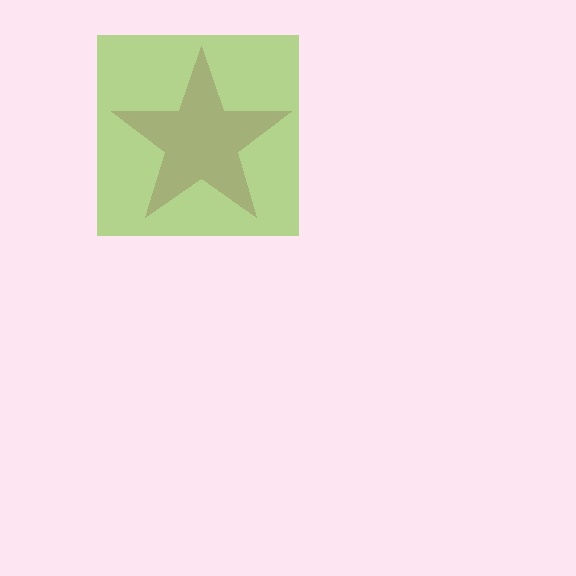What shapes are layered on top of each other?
The layered shapes are: a magenta star, a lime square.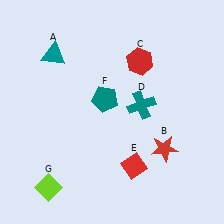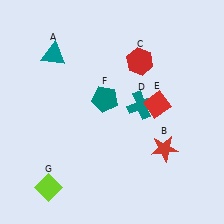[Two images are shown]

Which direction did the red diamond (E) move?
The red diamond (E) moved up.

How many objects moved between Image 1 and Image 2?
1 object moved between the two images.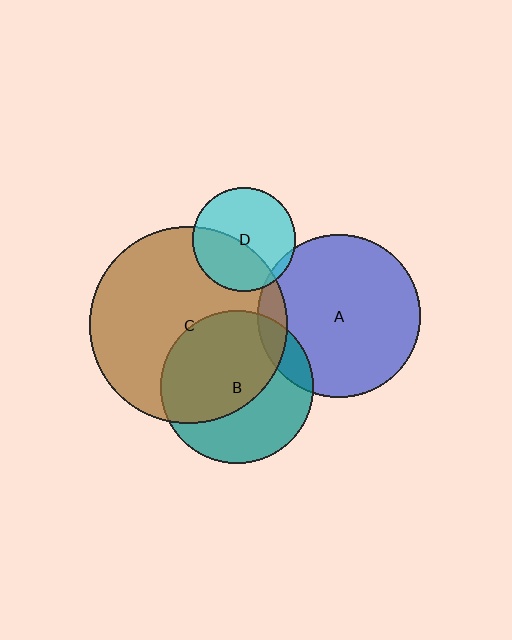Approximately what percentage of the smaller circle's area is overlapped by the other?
Approximately 10%.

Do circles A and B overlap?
Yes.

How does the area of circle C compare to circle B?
Approximately 1.7 times.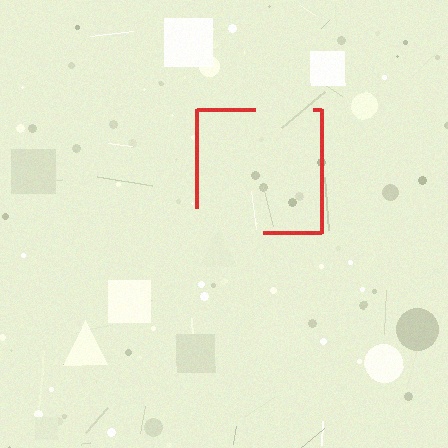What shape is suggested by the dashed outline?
The dashed outline suggests a square.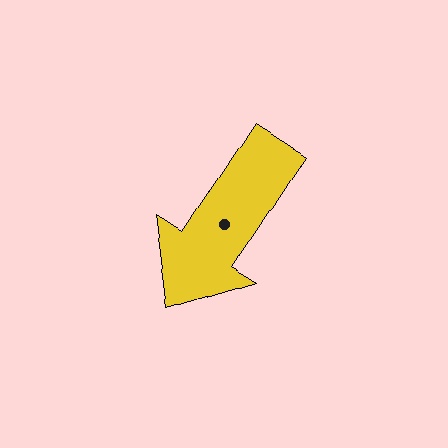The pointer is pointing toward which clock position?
Roughly 7 o'clock.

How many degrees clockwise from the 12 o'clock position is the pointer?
Approximately 213 degrees.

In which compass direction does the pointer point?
Southwest.